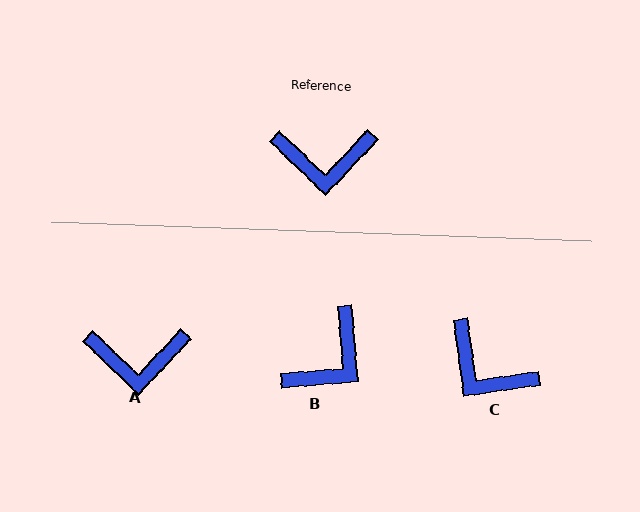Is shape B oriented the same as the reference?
No, it is off by about 48 degrees.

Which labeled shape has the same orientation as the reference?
A.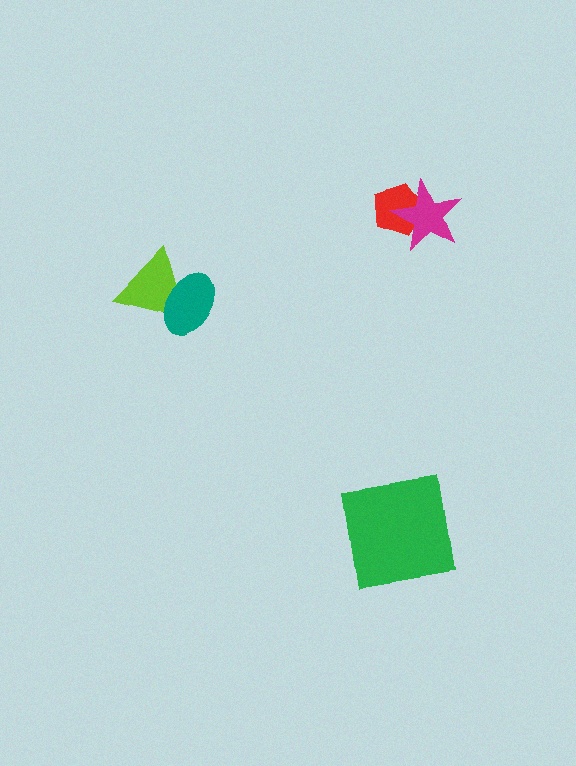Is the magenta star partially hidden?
No, no other shape covers it.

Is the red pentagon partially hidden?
Yes, it is partially covered by another shape.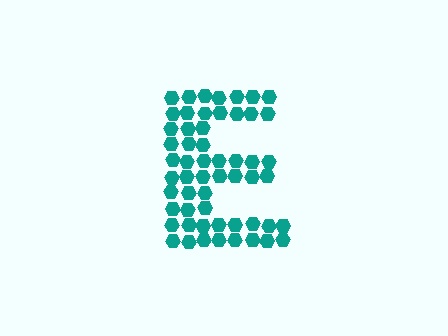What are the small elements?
The small elements are hexagons.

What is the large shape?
The large shape is the letter E.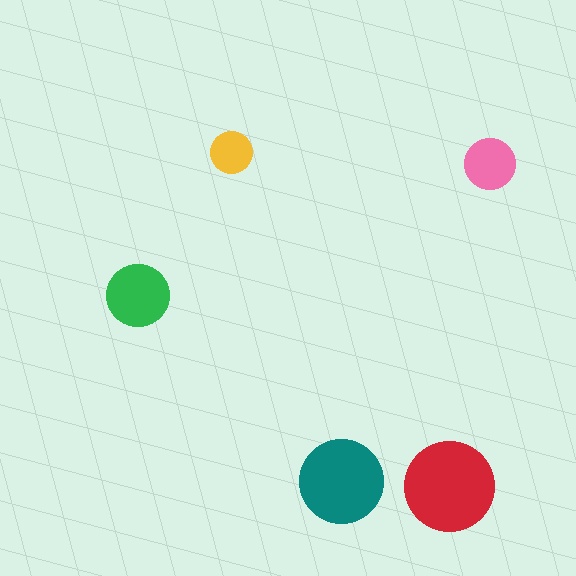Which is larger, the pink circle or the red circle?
The red one.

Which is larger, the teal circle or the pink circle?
The teal one.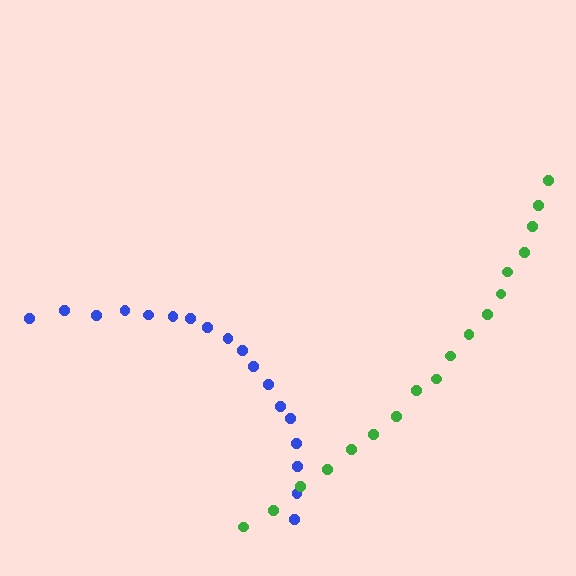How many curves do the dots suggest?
There are 2 distinct paths.